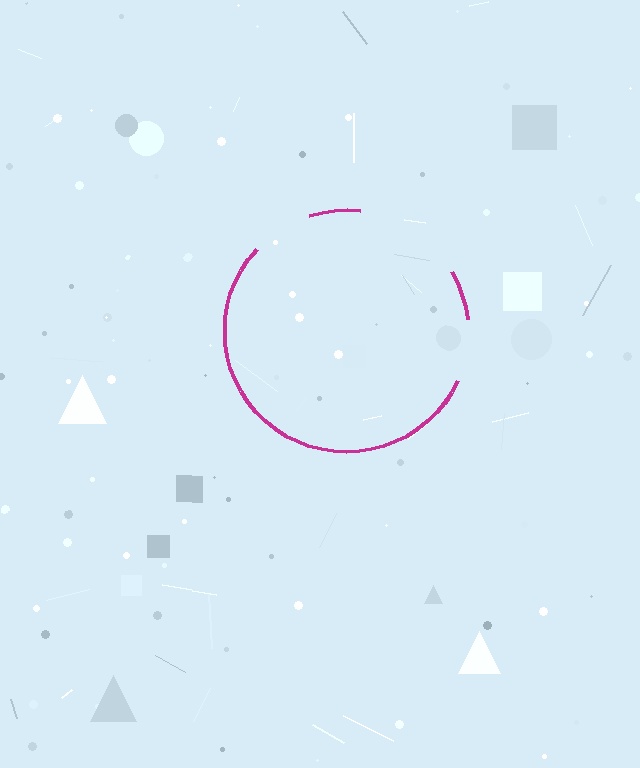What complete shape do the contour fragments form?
The contour fragments form a circle.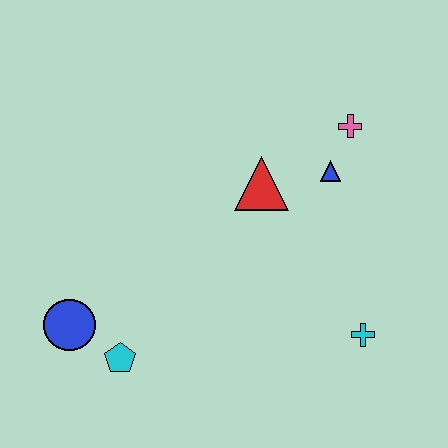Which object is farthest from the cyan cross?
The blue circle is farthest from the cyan cross.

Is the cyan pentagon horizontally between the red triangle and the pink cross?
No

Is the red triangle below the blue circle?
No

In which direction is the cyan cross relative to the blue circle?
The cyan cross is to the right of the blue circle.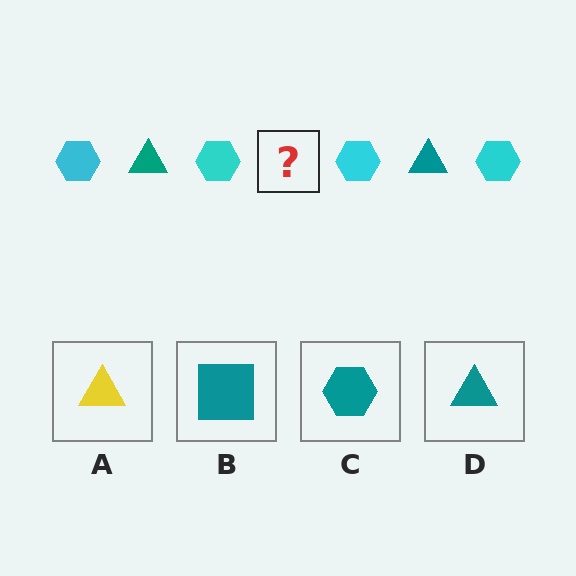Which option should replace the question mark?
Option D.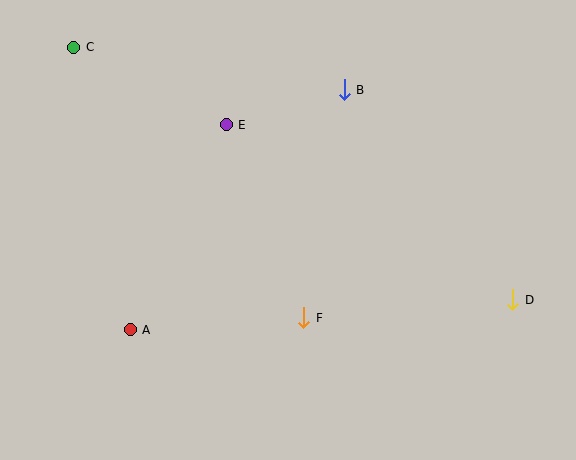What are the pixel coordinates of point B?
Point B is at (344, 90).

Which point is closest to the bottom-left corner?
Point A is closest to the bottom-left corner.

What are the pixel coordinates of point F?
Point F is at (304, 318).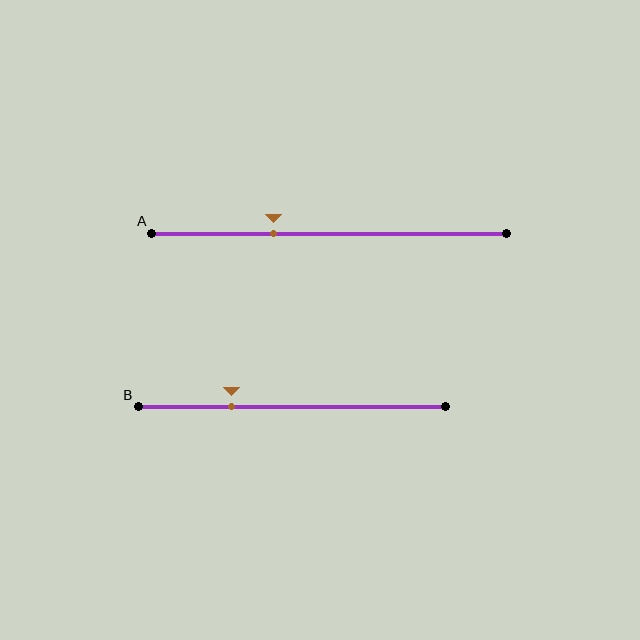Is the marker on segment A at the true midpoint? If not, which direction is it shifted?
No, the marker on segment A is shifted to the left by about 16% of the segment length.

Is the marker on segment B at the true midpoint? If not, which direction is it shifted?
No, the marker on segment B is shifted to the left by about 20% of the segment length.